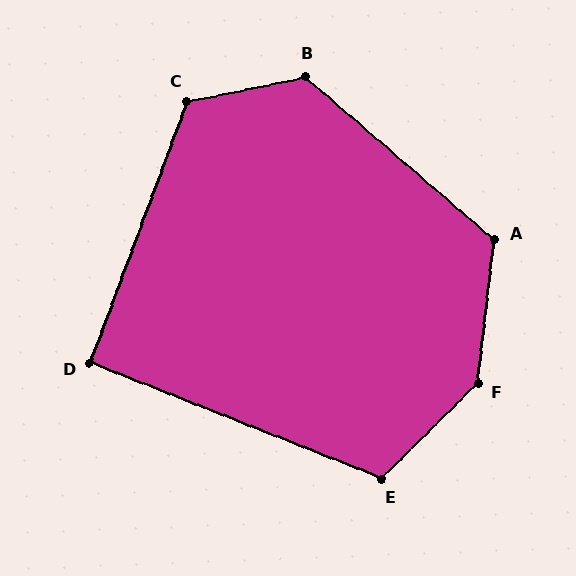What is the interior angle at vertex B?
Approximately 127 degrees (obtuse).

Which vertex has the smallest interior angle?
D, at approximately 91 degrees.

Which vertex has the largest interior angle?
F, at approximately 141 degrees.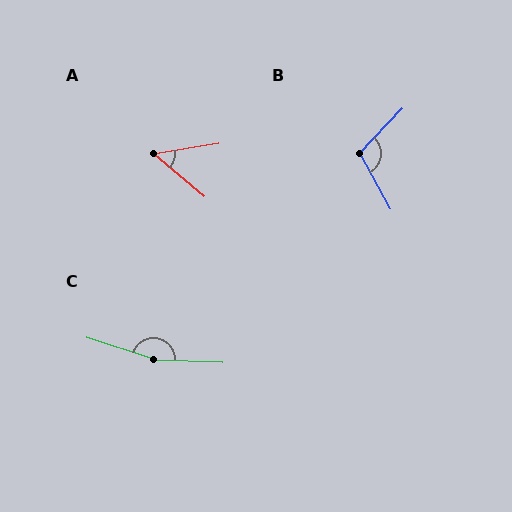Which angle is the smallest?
A, at approximately 49 degrees.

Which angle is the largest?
C, at approximately 164 degrees.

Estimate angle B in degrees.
Approximately 107 degrees.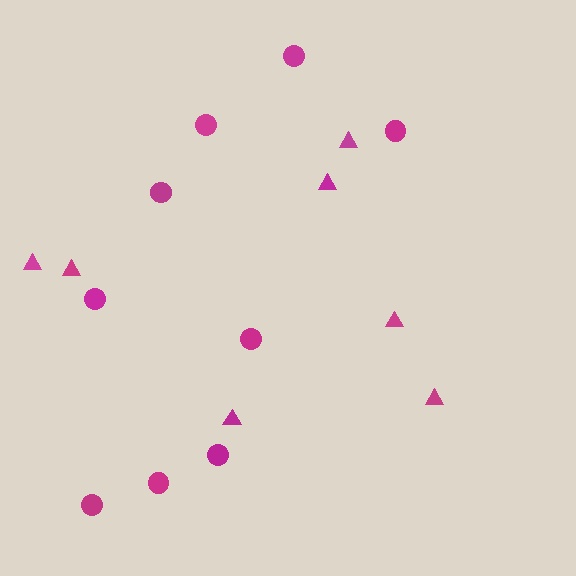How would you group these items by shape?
There are 2 groups: one group of triangles (7) and one group of circles (9).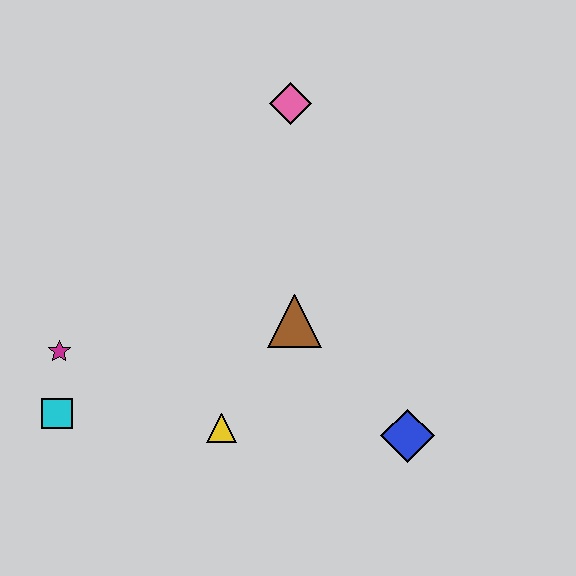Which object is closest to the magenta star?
The cyan square is closest to the magenta star.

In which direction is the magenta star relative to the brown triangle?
The magenta star is to the left of the brown triangle.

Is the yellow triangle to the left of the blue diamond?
Yes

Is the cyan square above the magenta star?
No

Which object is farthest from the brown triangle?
The cyan square is farthest from the brown triangle.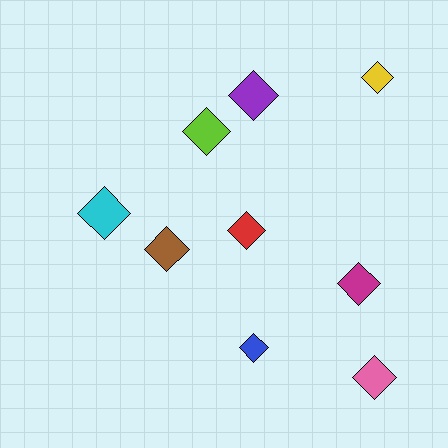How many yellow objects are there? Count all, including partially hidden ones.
There is 1 yellow object.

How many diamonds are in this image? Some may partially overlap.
There are 9 diamonds.